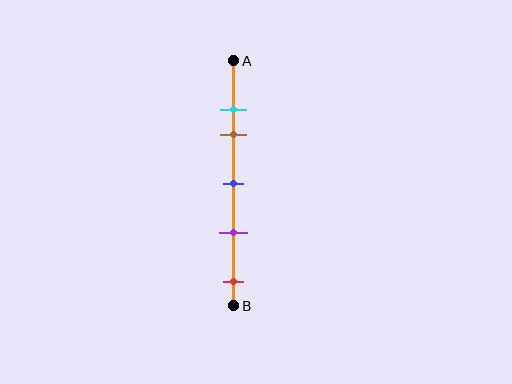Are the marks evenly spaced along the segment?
No, the marks are not evenly spaced.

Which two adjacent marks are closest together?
The cyan and brown marks are the closest adjacent pair.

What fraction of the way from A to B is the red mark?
The red mark is approximately 90% (0.9) of the way from A to B.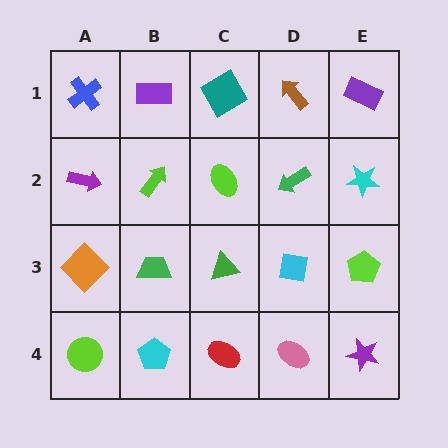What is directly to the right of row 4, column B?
A red ellipse.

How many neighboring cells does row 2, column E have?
3.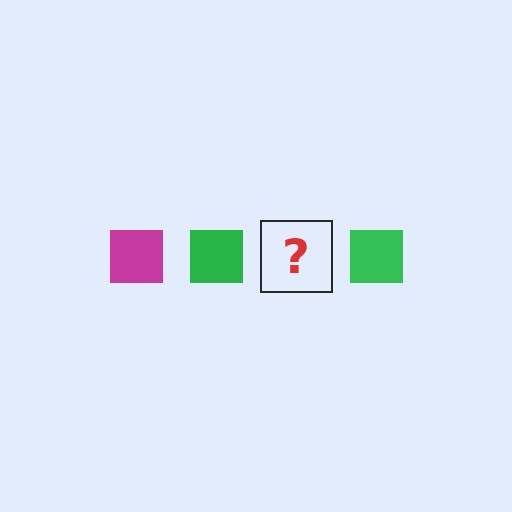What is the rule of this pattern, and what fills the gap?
The rule is that the pattern cycles through magenta, green squares. The gap should be filled with a magenta square.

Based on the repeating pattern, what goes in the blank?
The blank should be a magenta square.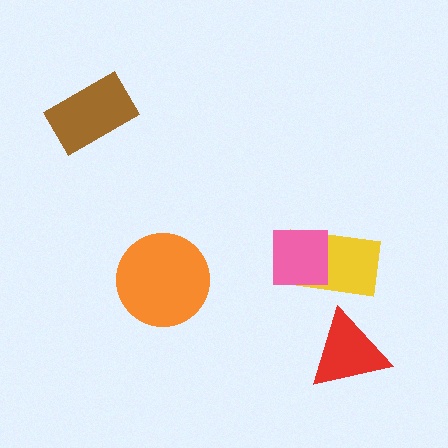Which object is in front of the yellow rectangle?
The pink square is in front of the yellow rectangle.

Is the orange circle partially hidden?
No, no other shape covers it.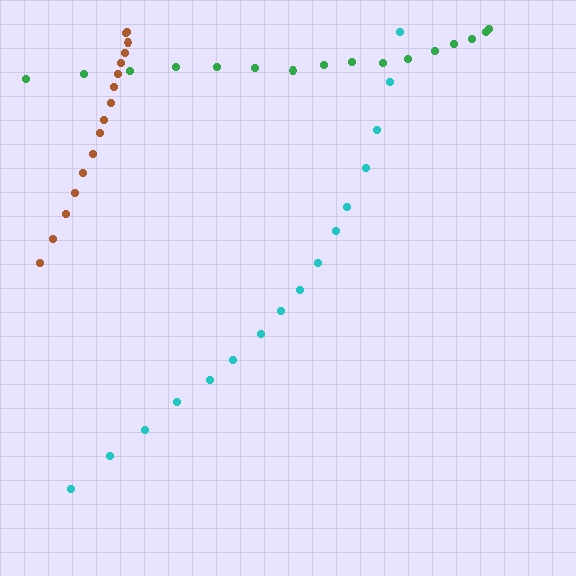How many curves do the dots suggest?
There are 3 distinct paths.